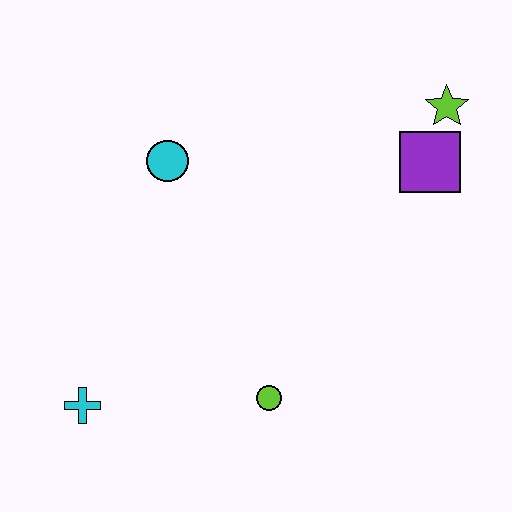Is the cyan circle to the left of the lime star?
Yes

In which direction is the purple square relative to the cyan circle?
The purple square is to the right of the cyan circle.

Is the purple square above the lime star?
No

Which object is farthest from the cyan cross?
The lime star is farthest from the cyan cross.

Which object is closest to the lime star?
The purple square is closest to the lime star.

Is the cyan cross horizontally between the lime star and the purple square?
No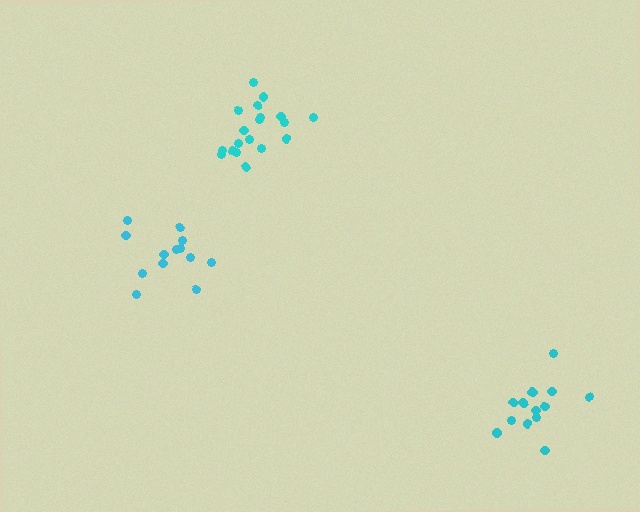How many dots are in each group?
Group 1: 19 dots, Group 2: 14 dots, Group 3: 13 dots (46 total).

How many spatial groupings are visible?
There are 3 spatial groupings.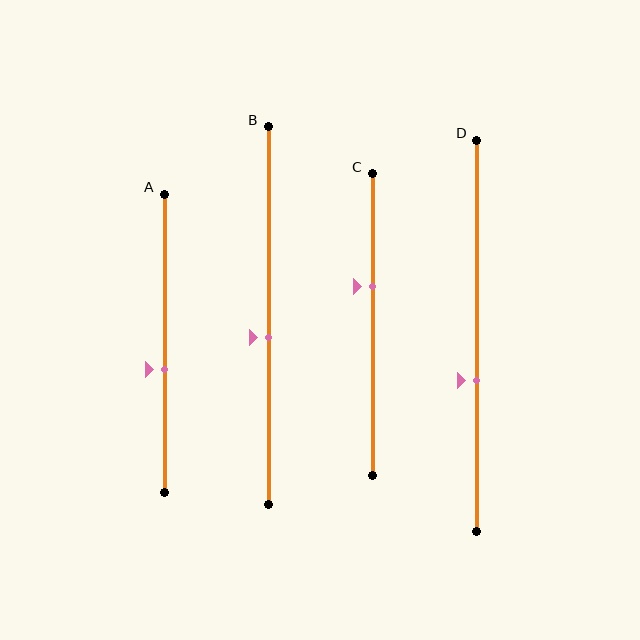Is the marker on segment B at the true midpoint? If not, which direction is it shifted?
No, the marker on segment B is shifted downward by about 6% of the segment length.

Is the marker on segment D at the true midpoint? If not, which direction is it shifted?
No, the marker on segment D is shifted downward by about 11% of the segment length.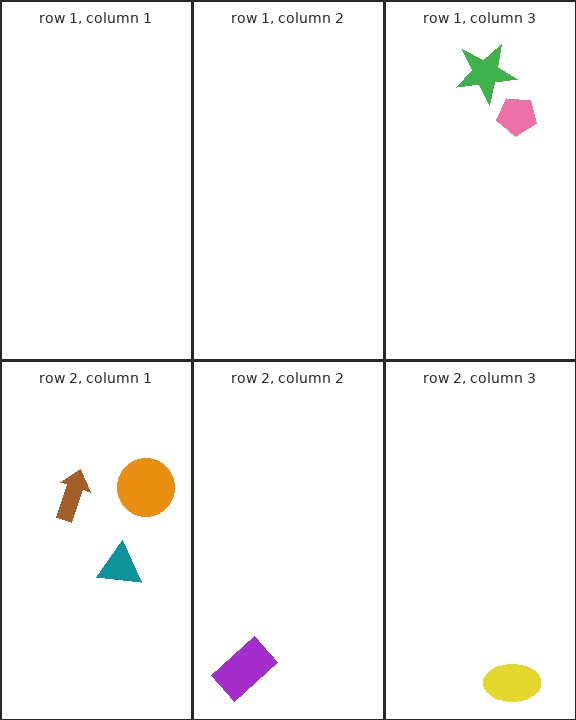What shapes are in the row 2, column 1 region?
The teal triangle, the brown arrow, the orange circle.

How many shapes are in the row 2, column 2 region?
1.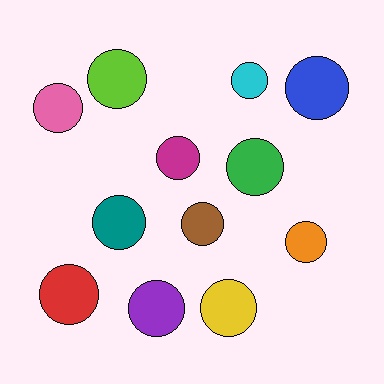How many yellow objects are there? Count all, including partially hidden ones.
There is 1 yellow object.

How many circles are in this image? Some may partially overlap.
There are 12 circles.